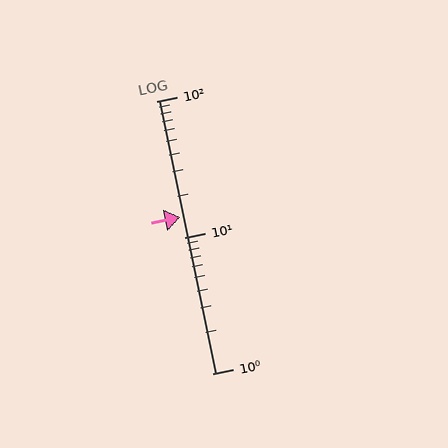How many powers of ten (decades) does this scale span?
The scale spans 2 decades, from 1 to 100.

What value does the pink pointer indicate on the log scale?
The pointer indicates approximately 14.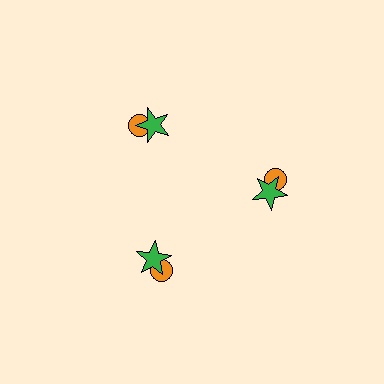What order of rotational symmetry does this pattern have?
This pattern has 3-fold rotational symmetry.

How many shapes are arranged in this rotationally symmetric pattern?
There are 6 shapes, arranged in 3 groups of 2.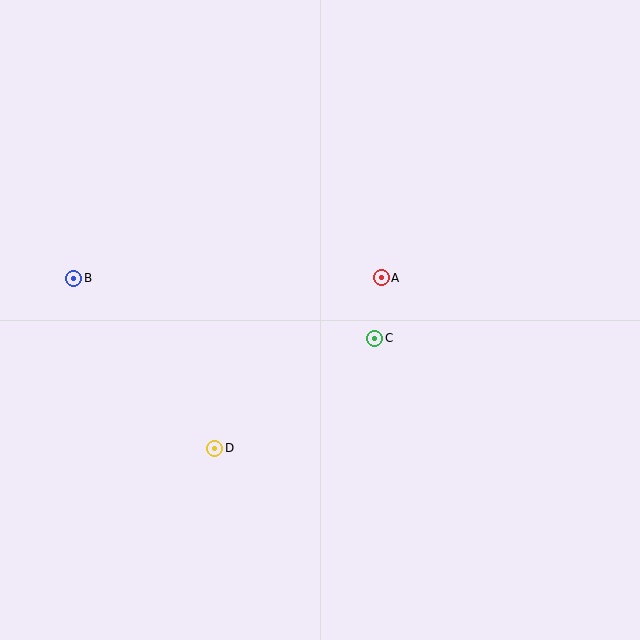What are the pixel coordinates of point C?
Point C is at (375, 338).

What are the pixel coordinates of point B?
Point B is at (74, 278).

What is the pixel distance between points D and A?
The distance between D and A is 238 pixels.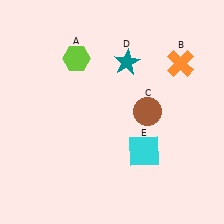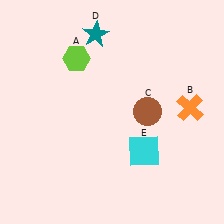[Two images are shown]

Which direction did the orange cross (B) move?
The orange cross (B) moved down.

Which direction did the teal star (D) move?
The teal star (D) moved left.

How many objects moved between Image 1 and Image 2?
2 objects moved between the two images.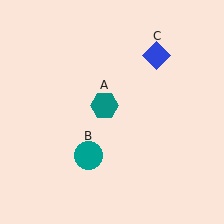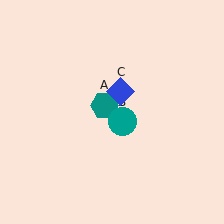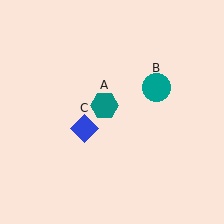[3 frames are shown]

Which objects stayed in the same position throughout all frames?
Teal hexagon (object A) remained stationary.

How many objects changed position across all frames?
2 objects changed position: teal circle (object B), blue diamond (object C).